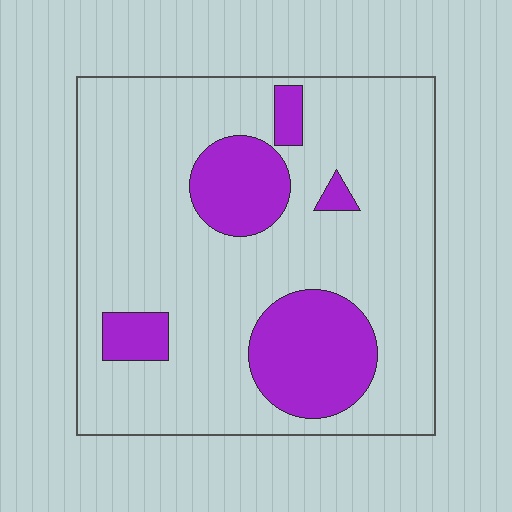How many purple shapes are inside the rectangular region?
5.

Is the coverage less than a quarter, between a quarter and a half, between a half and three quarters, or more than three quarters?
Less than a quarter.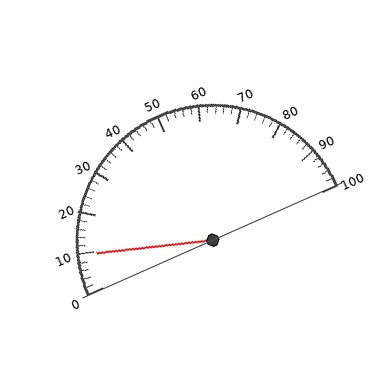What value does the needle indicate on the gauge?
The needle indicates approximately 10.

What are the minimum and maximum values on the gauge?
The gauge ranges from 0 to 100.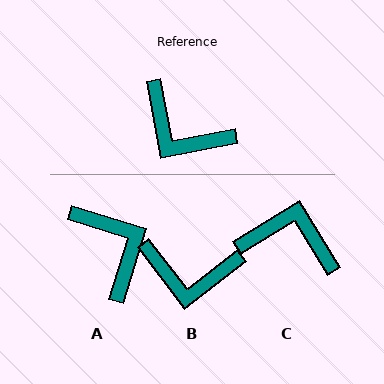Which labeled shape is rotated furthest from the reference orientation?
C, about 159 degrees away.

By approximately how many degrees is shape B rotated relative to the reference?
Approximately 27 degrees counter-clockwise.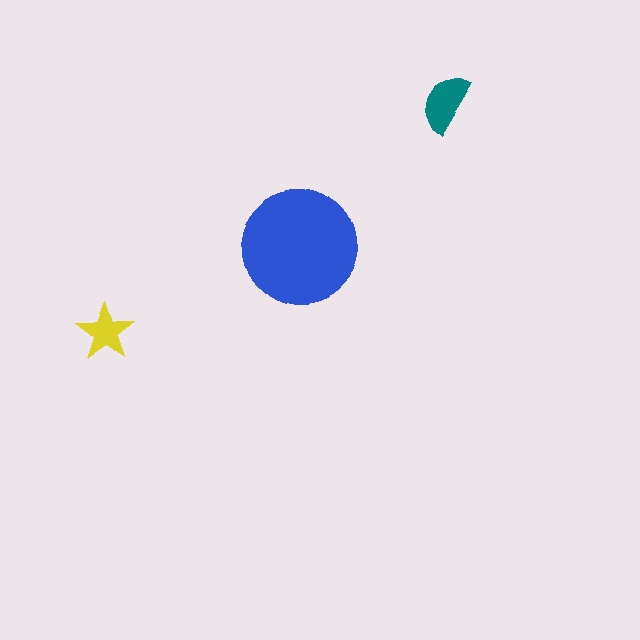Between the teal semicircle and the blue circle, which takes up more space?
The blue circle.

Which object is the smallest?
The yellow star.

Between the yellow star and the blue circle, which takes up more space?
The blue circle.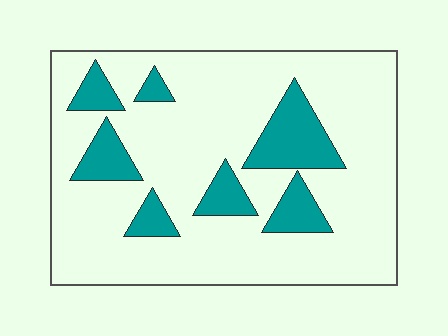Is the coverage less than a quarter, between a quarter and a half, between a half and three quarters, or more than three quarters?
Less than a quarter.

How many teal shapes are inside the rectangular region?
7.